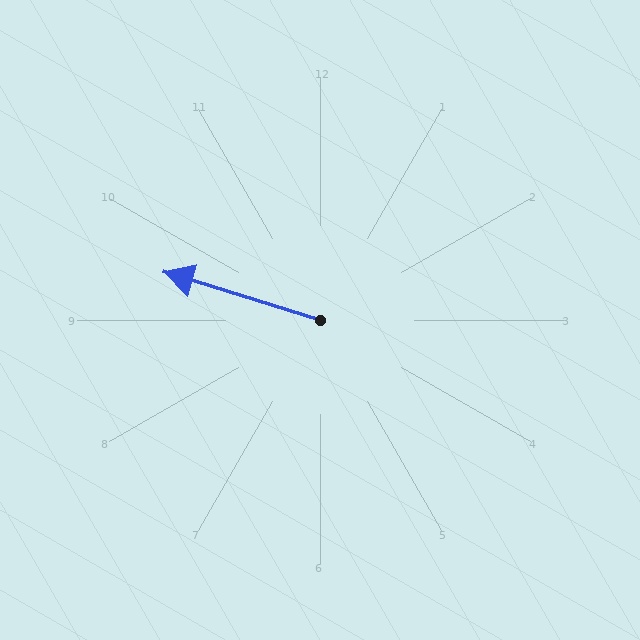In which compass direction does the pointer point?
West.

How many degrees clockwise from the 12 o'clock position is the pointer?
Approximately 287 degrees.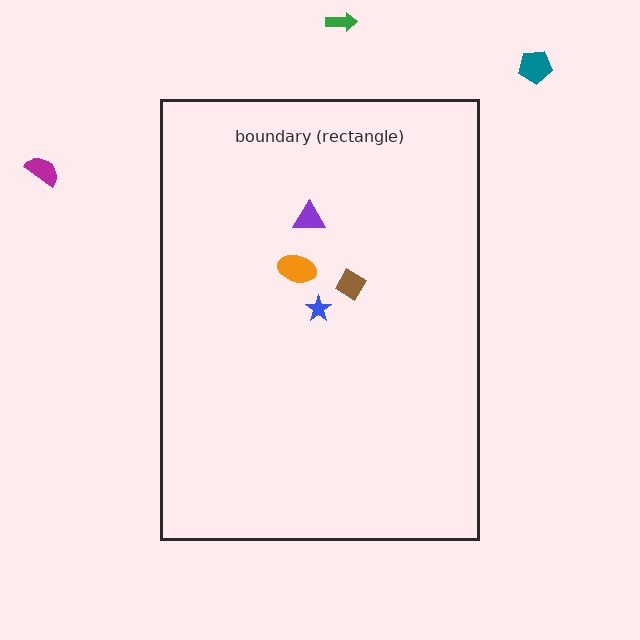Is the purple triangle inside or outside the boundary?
Inside.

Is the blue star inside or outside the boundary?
Inside.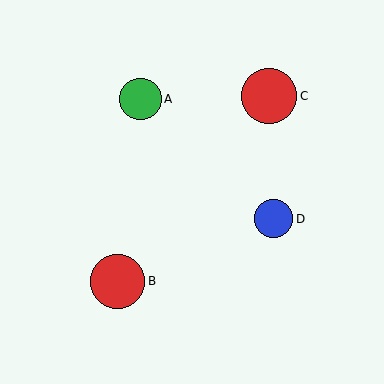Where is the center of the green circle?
The center of the green circle is at (141, 99).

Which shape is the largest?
The red circle (labeled C) is the largest.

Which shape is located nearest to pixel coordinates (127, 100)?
The green circle (labeled A) at (141, 99) is nearest to that location.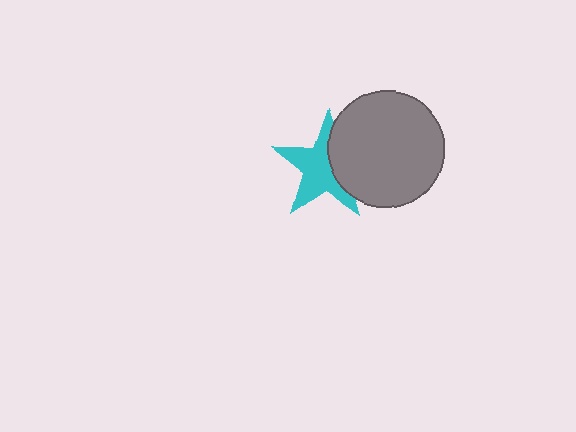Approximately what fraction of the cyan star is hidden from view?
Roughly 35% of the cyan star is hidden behind the gray circle.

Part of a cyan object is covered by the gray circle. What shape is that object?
It is a star.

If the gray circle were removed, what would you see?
You would see the complete cyan star.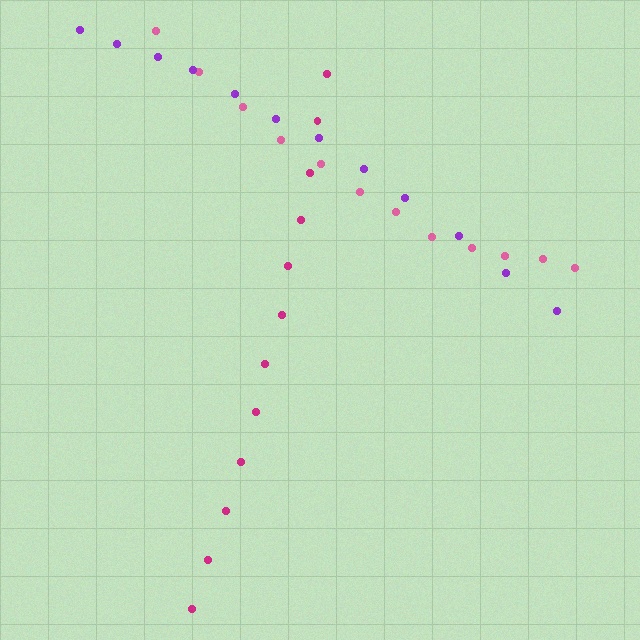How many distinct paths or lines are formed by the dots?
There are 3 distinct paths.